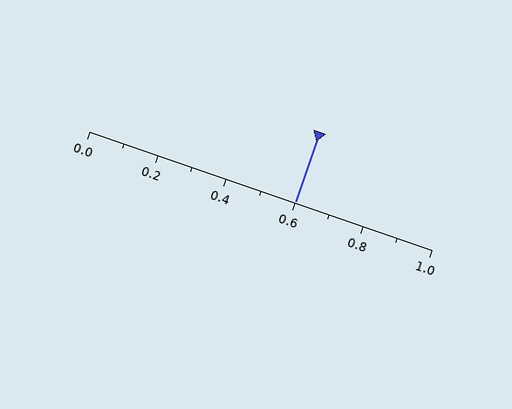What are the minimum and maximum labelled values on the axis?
The axis runs from 0.0 to 1.0.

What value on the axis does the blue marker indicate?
The marker indicates approximately 0.6.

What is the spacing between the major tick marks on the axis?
The major ticks are spaced 0.2 apart.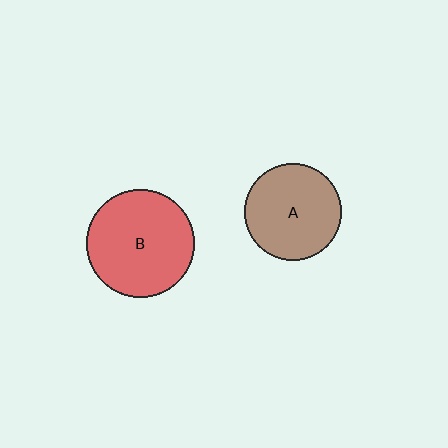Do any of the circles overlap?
No, none of the circles overlap.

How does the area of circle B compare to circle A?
Approximately 1.2 times.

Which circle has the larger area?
Circle B (red).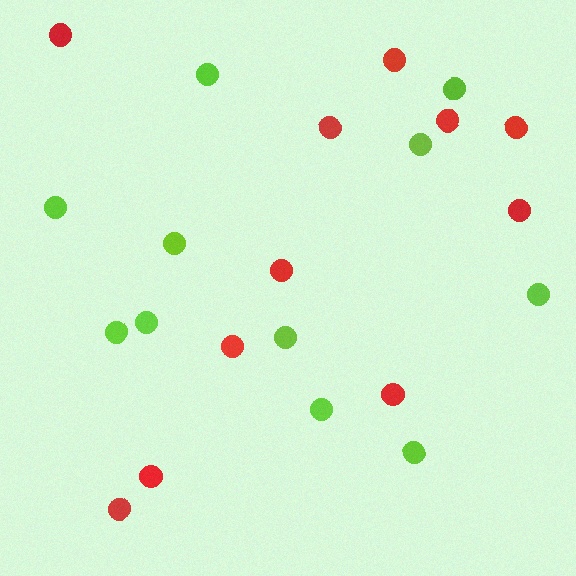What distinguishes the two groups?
There are 2 groups: one group of lime circles (11) and one group of red circles (11).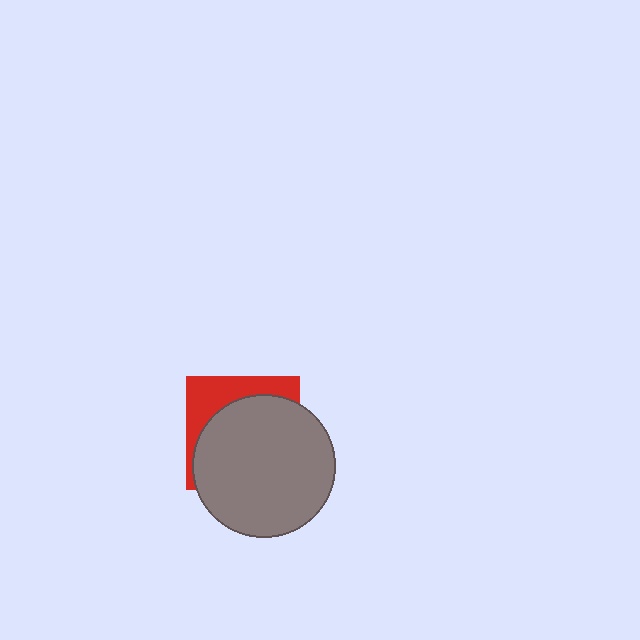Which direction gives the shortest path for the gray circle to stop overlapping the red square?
Moving toward the lower-right gives the shortest separation.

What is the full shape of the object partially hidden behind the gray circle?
The partially hidden object is a red square.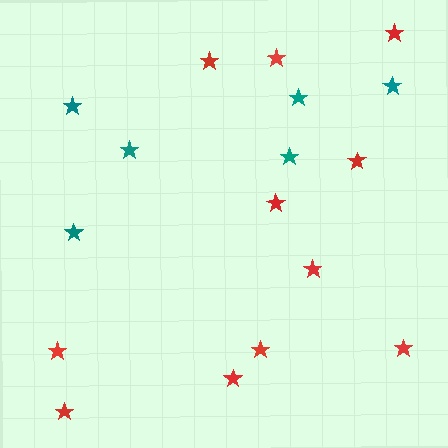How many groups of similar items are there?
There are 2 groups: one group of teal stars (6) and one group of red stars (11).